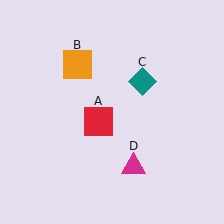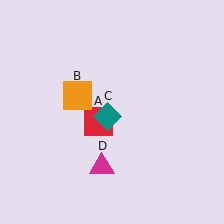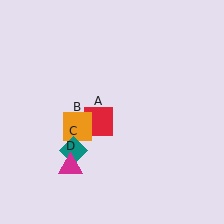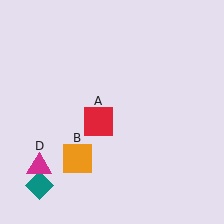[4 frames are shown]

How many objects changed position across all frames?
3 objects changed position: orange square (object B), teal diamond (object C), magenta triangle (object D).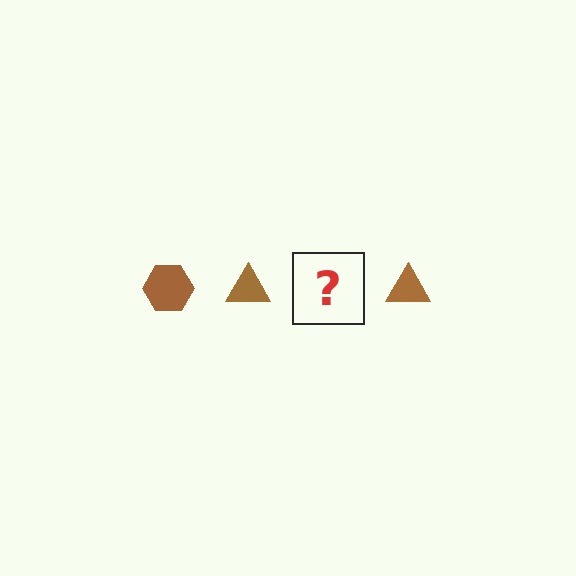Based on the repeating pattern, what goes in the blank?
The blank should be a brown hexagon.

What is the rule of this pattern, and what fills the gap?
The rule is that the pattern cycles through hexagon, triangle shapes in brown. The gap should be filled with a brown hexagon.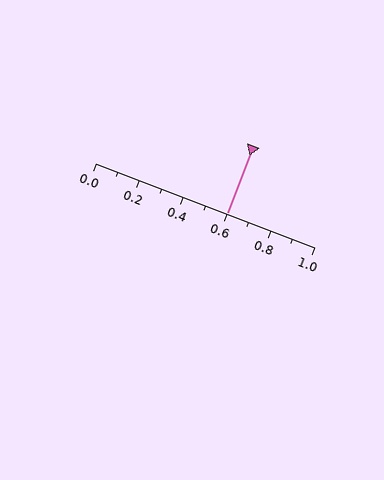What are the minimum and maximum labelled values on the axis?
The axis runs from 0.0 to 1.0.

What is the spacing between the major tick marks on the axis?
The major ticks are spaced 0.2 apart.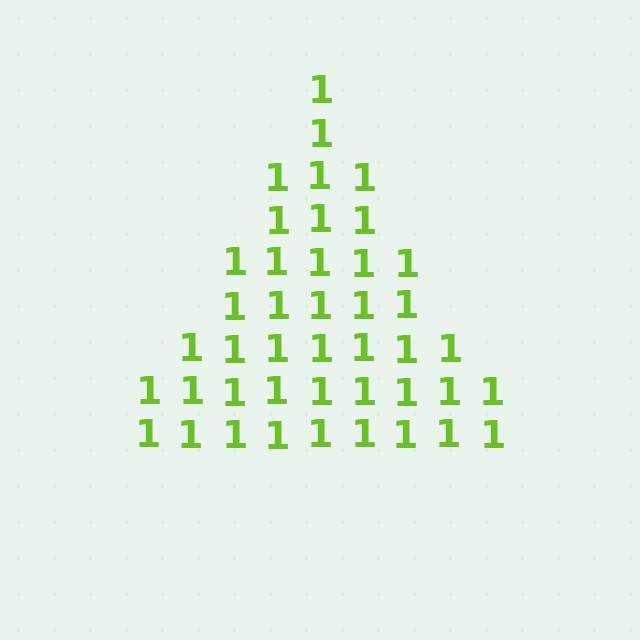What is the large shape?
The large shape is a triangle.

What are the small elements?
The small elements are digit 1's.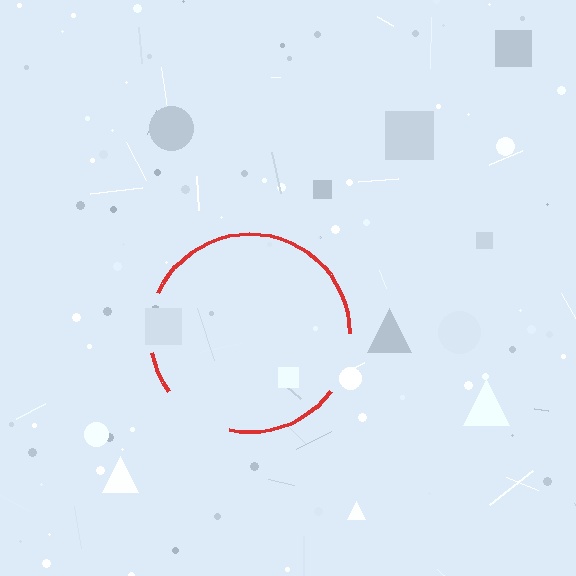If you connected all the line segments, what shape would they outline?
They would outline a circle.